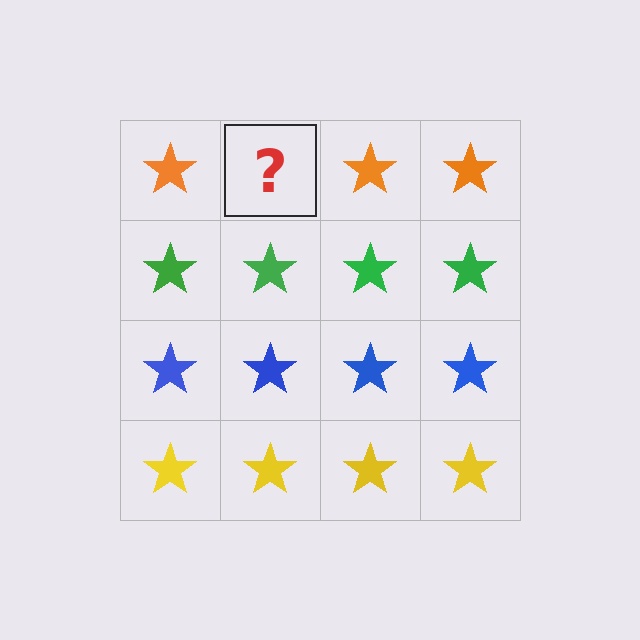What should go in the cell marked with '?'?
The missing cell should contain an orange star.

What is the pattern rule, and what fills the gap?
The rule is that each row has a consistent color. The gap should be filled with an orange star.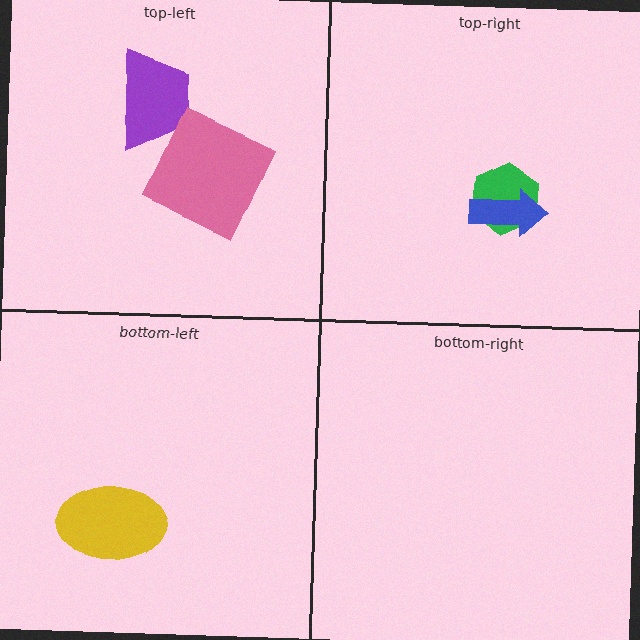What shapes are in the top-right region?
The green hexagon, the blue arrow.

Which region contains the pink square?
The top-left region.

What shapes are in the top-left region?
The purple trapezoid, the pink square.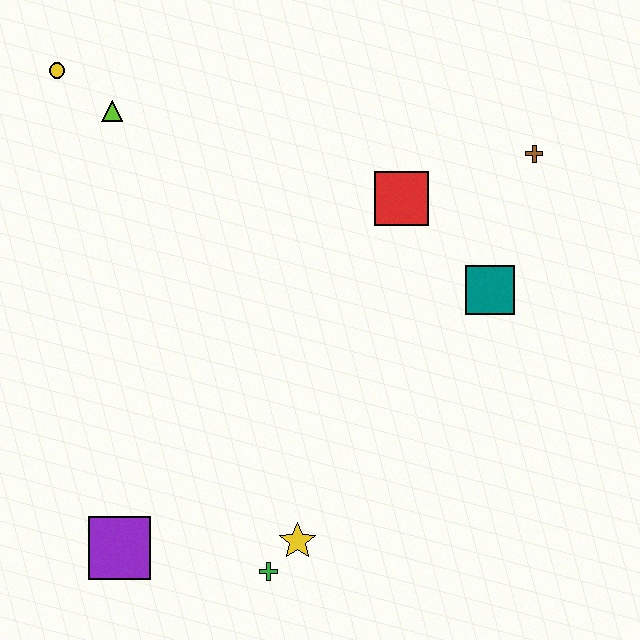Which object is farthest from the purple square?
The brown cross is farthest from the purple square.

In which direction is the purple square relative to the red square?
The purple square is below the red square.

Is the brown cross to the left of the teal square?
No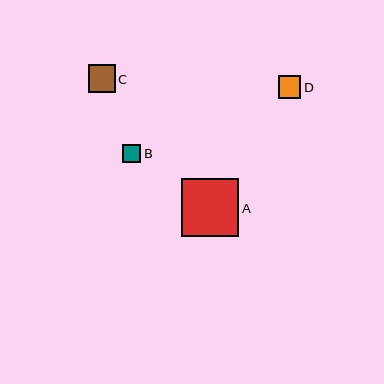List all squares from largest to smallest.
From largest to smallest: A, C, D, B.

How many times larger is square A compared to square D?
Square A is approximately 2.6 times the size of square D.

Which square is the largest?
Square A is the largest with a size of approximately 58 pixels.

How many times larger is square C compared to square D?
Square C is approximately 1.2 times the size of square D.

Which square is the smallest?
Square B is the smallest with a size of approximately 18 pixels.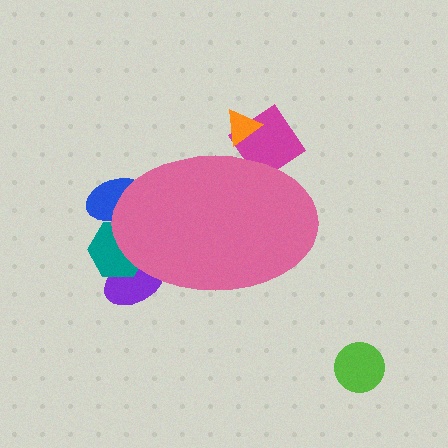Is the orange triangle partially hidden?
Yes, the orange triangle is partially hidden behind the pink ellipse.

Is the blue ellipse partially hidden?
Yes, the blue ellipse is partially hidden behind the pink ellipse.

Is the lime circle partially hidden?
No, the lime circle is fully visible.